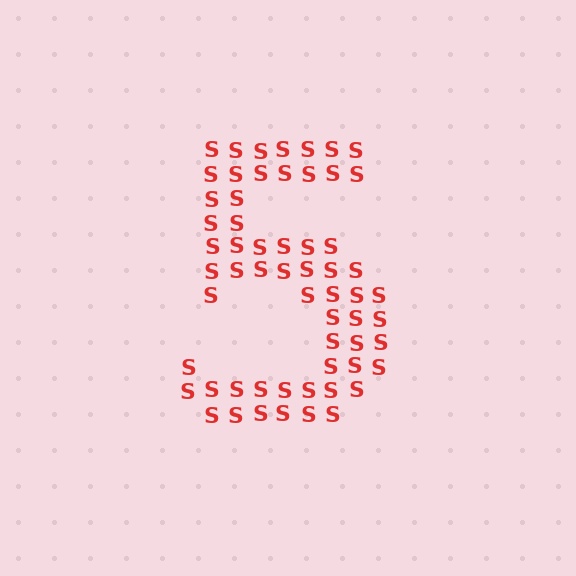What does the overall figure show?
The overall figure shows the digit 5.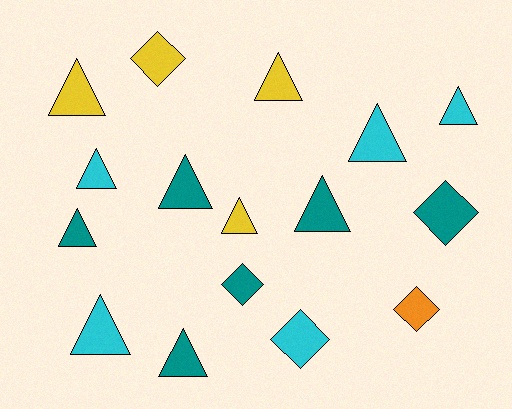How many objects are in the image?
There are 16 objects.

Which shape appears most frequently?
Triangle, with 11 objects.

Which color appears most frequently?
Teal, with 6 objects.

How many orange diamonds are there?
There is 1 orange diamond.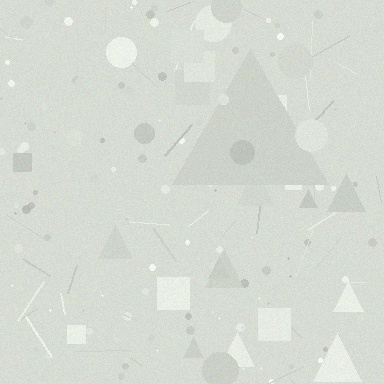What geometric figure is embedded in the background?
A triangle is embedded in the background.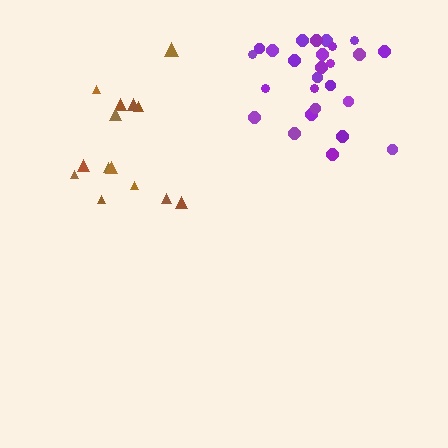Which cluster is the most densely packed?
Purple.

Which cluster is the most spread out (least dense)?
Brown.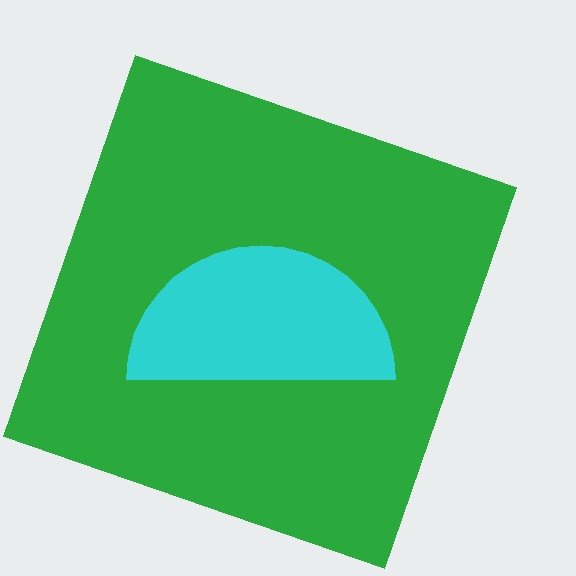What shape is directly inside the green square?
The cyan semicircle.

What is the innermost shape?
The cyan semicircle.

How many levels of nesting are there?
2.